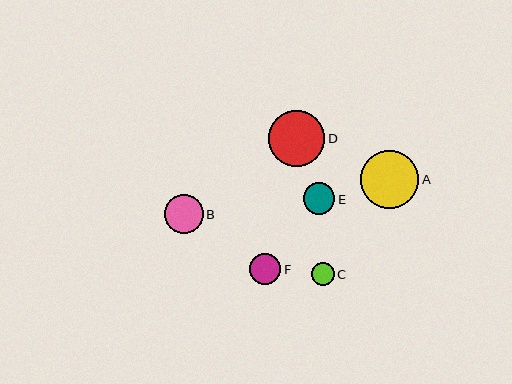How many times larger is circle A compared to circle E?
Circle A is approximately 1.8 times the size of circle E.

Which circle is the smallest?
Circle C is the smallest with a size of approximately 23 pixels.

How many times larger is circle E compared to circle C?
Circle E is approximately 1.4 times the size of circle C.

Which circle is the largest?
Circle A is the largest with a size of approximately 58 pixels.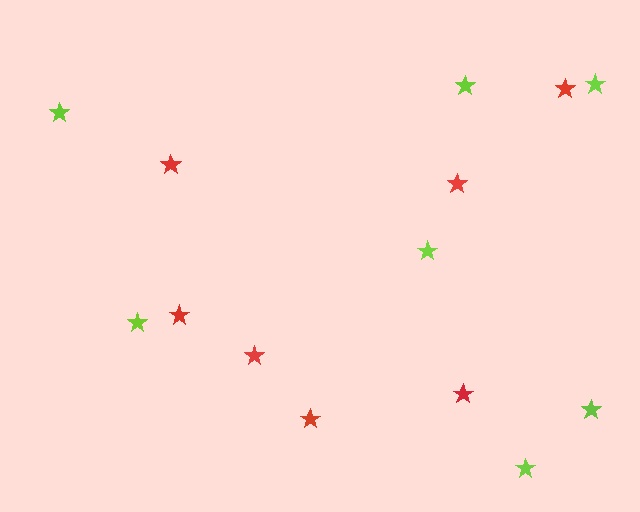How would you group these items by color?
There are 2 groups: one group of lime stars (7) and one group of red stars (7).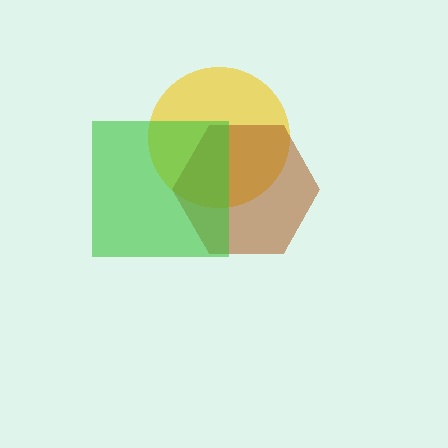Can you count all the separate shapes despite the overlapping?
Yes, there are 3 separate shapes.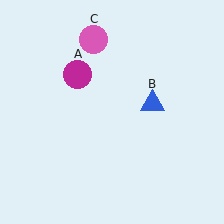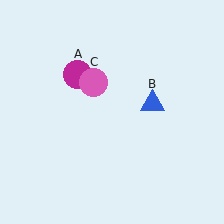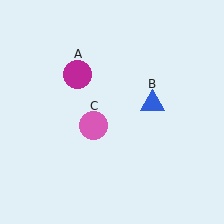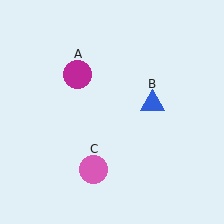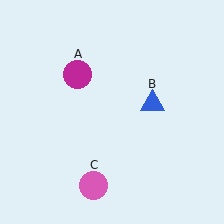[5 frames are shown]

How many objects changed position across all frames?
1 object changed position: pink circle (object C).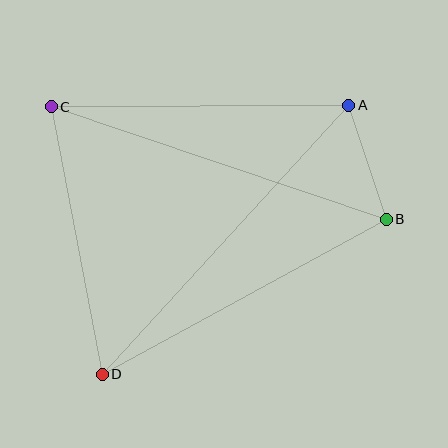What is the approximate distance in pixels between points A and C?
The distance between A and C is approximately 298 pixels.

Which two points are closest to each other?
Points A and B are closest to each other.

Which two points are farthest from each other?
Points A and D are farthest from each other.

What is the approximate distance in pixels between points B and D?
The distance between B and D is approximately 324 pixels.